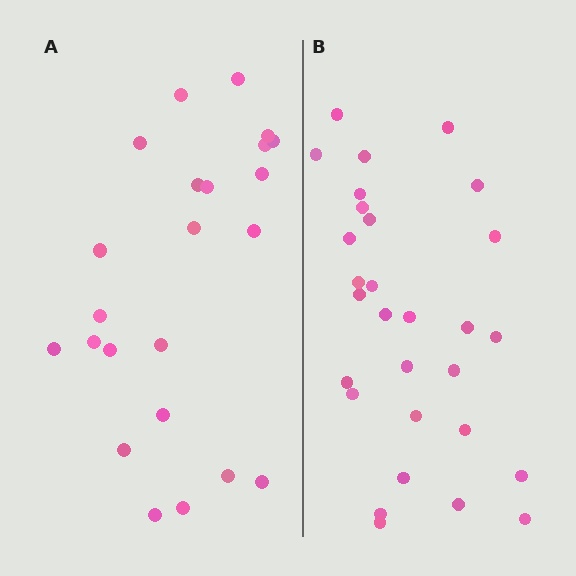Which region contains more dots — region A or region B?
Region B (the right region) has more dots.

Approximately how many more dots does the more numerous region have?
Region B has about 6 more dots than region A.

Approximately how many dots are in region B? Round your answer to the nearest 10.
About 30 dots. (The exact count is 29, which rounds to 30.)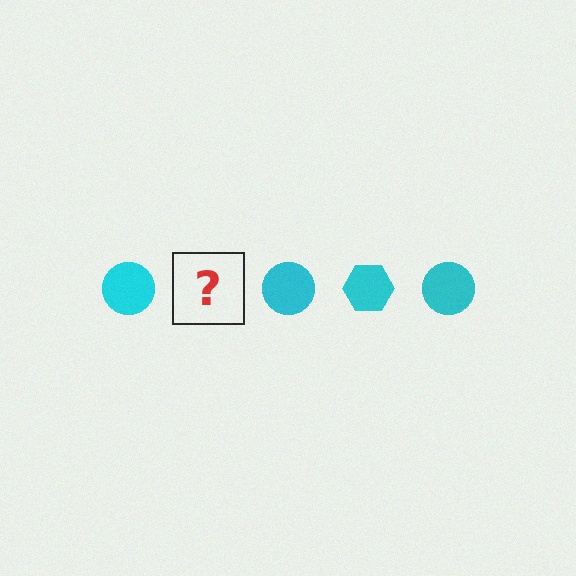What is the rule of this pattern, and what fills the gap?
The rule is that the pattern cycles through circle, hexagon shapes in cyan. The gap should be filled with a cyan hexagon.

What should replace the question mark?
The question mark should be replaced with a cyan hexagon.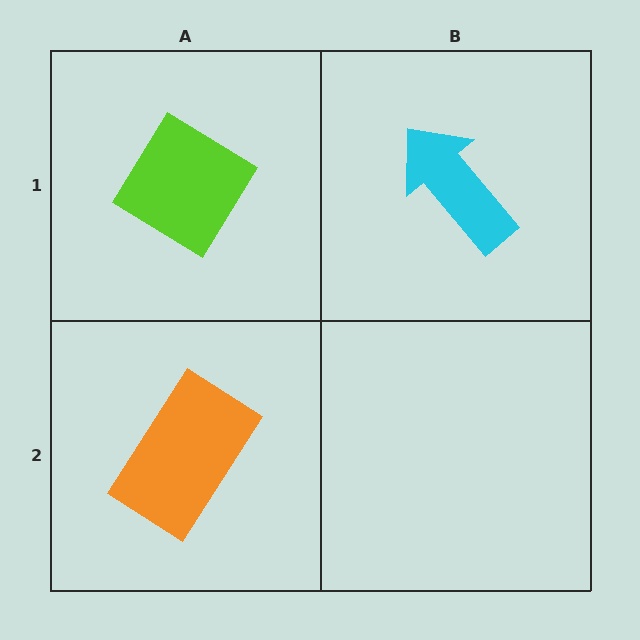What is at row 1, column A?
A lime diamond.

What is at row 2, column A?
An orange rectangle.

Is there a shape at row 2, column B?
No, that cell is empty.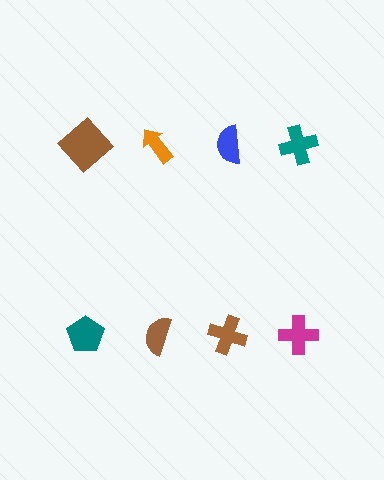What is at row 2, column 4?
A magenta cross.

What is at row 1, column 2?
An orange arrow.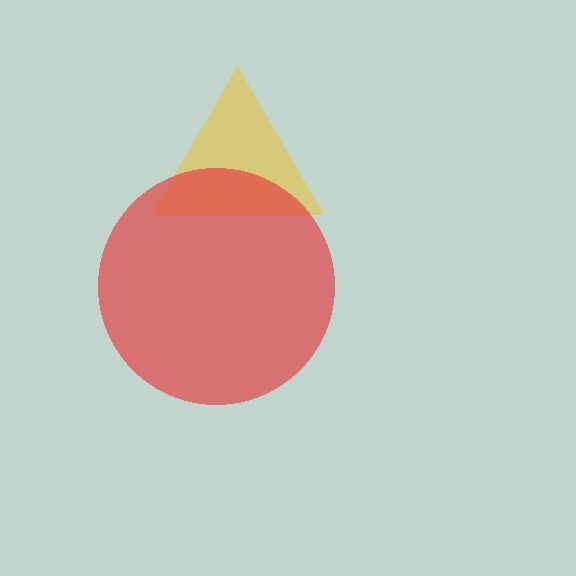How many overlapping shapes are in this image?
There are 2 overlapping shapes in the image.